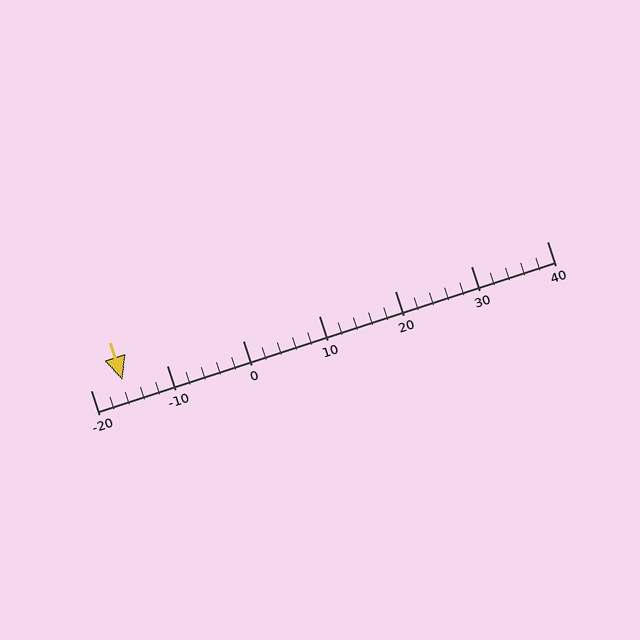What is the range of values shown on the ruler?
The ruler shows values from -20 to 40.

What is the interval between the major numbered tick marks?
The major tick marks are spaced 10 units apart.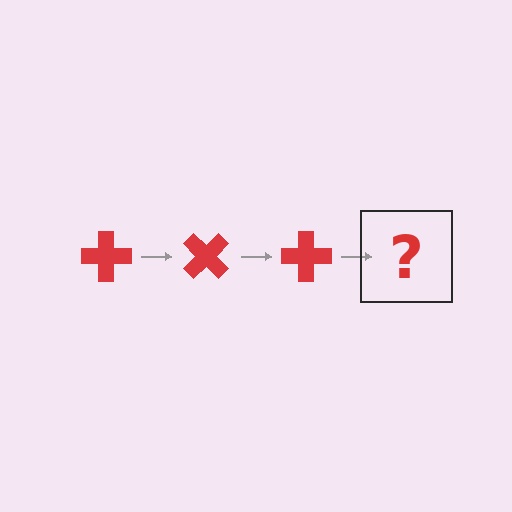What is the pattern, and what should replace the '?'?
The pattern is that the cross rotates 45 degrees each step. The '?' should be a red cross rotated 135 degrees.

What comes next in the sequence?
The next element should be a red cross rotated 135 degrees.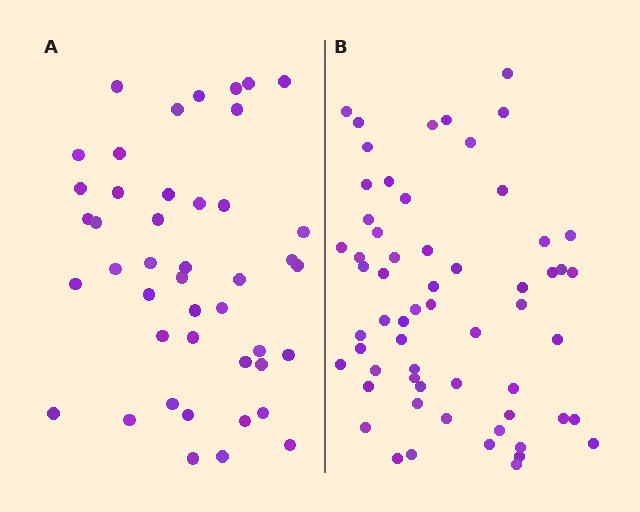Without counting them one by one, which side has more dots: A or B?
Region B (the right region) has more dots.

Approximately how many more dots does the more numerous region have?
Region B has approximately 15 more dots than region A.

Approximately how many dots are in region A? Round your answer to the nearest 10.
About 40 dots. (The exact count is 44, which rounds to 40.)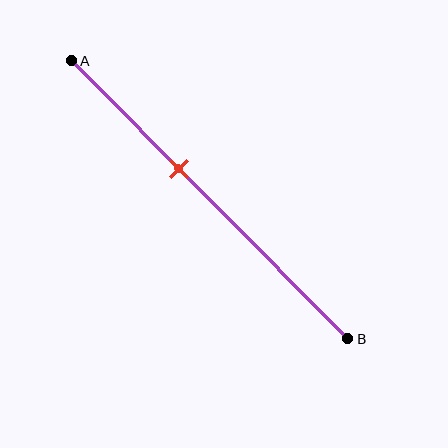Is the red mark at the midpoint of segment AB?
No, the mark is at about 40% from A, not at the 50% midpoint.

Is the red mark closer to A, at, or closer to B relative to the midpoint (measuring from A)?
The red mark is closer to point A than the midpoint of segment AB.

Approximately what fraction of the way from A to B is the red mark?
The red mark is approximately 40% of the way from A to B.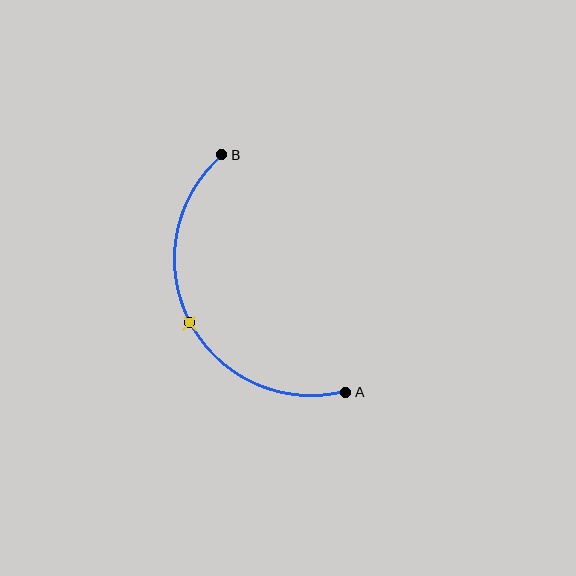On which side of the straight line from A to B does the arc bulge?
The arc bulges to the left of the straight line connecting A and B.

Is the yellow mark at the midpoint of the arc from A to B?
Yes. The yellow mark lies on the arc at equal arc-length from both A and B — it is the arc midpoint.